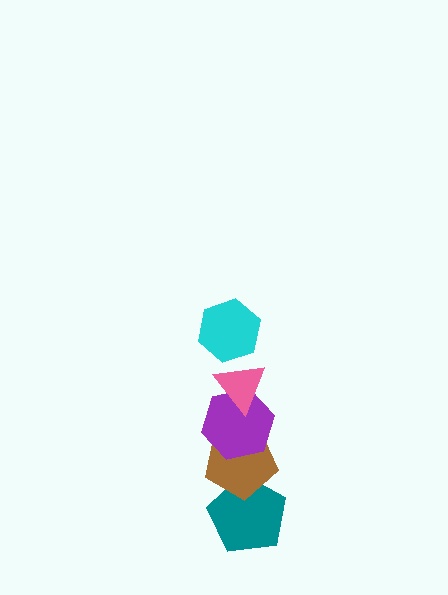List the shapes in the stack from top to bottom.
From top to bottom: the cyan hexagon, the pink triangle, the purple hexagon, the brown pentagon, the teal pentagon.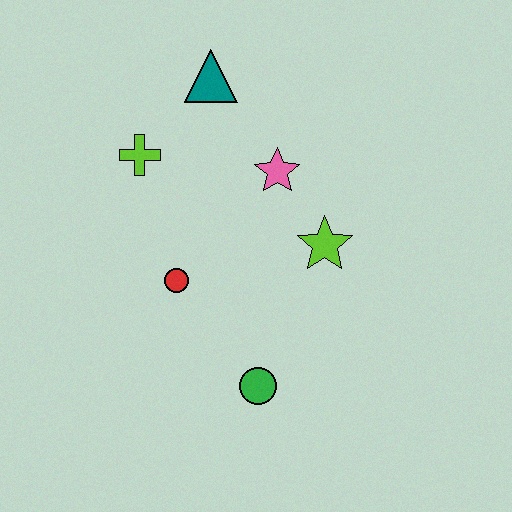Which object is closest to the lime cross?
The teal triangle is closest to the lime cross.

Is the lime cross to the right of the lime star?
No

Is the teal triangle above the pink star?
Yes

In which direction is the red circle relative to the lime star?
The red circle is to the left of the lime star.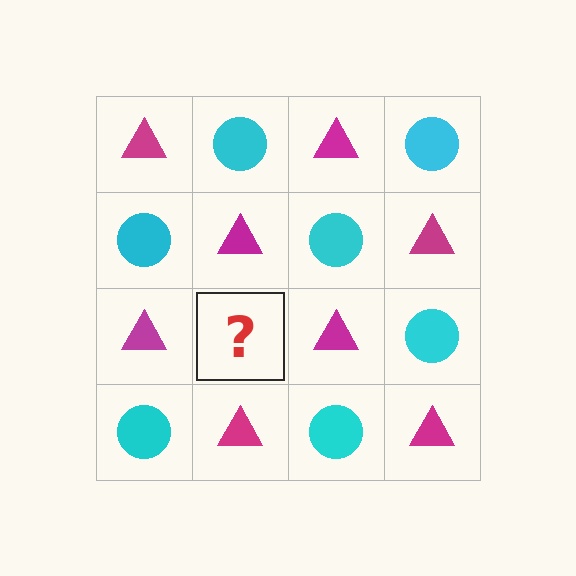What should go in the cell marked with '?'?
The missing cell should contain a cyan circle.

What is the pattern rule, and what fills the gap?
The rule is that it alternates magenta triangle and cyan circle in a checkerboard pattern. The gap should be filled with a cyan circle.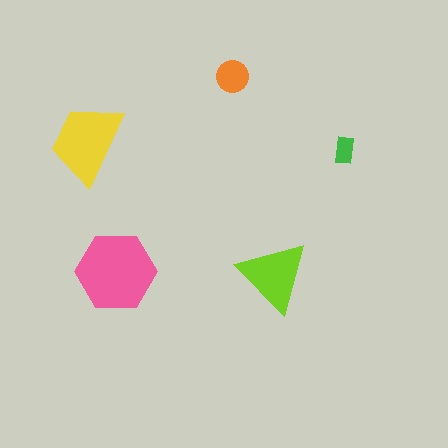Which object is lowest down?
The lime triangle is bottommost.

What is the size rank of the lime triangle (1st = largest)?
3rd.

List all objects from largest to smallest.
The pink hexagon, the yellow trapezoid, the lime triangle, the orange circle, the green rectangle.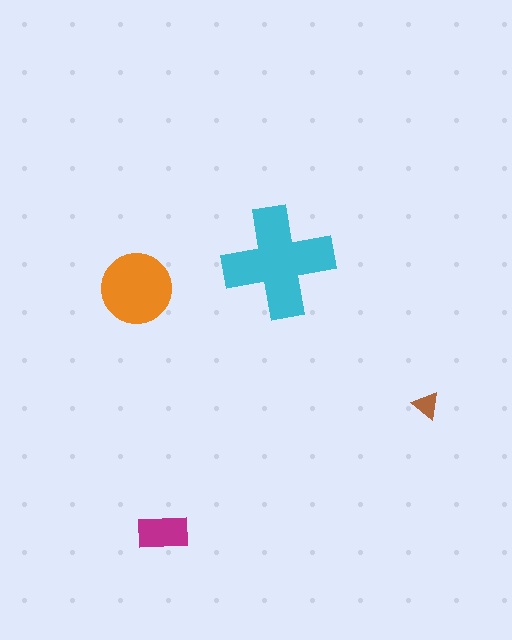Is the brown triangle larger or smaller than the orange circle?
Smaller.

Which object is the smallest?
The brown triangle.